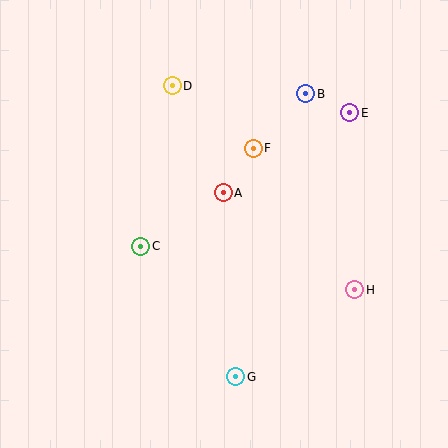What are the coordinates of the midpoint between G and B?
The midpoint between G and B is at (271, 235).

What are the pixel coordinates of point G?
Point G is at (236, 377).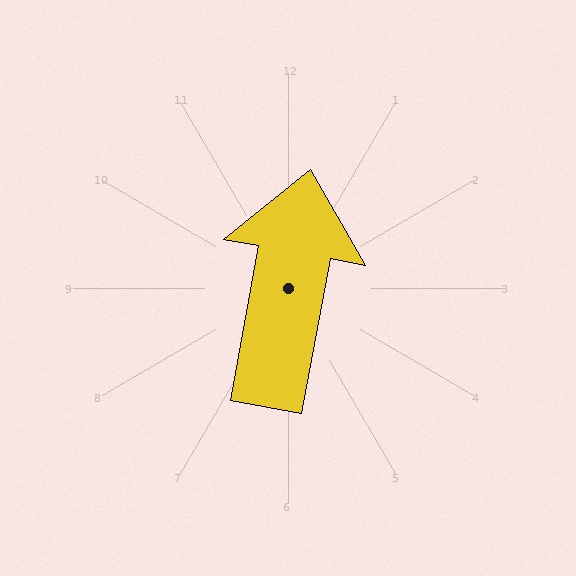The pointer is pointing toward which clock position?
Roughly 12 o'clock.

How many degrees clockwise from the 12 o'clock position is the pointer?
Approximately 11 degrees.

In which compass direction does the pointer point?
North.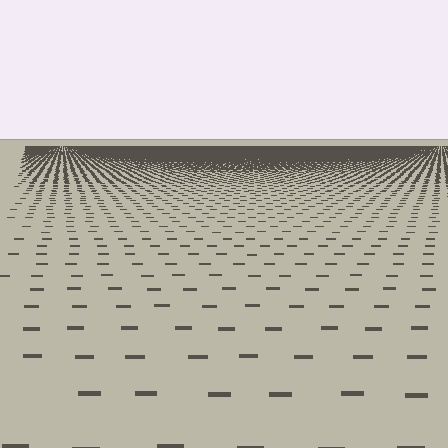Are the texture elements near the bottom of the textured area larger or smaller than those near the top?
Larger. Near the bottom, elements are closer to the viewer and appear at a bigger on-screen size.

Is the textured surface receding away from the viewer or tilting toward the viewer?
The surface is receding away from the viewer. Texture elements get smaller and denser toward the top.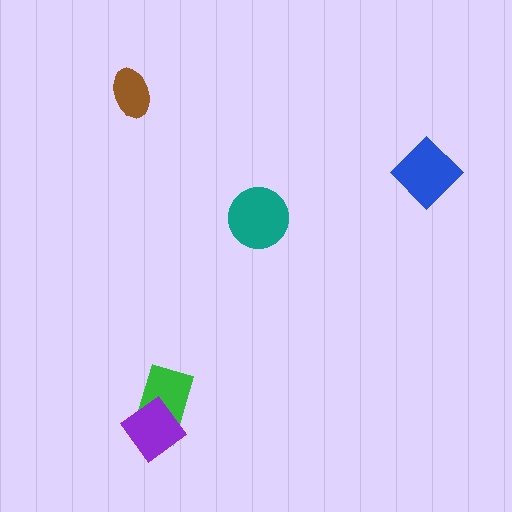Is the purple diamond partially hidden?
No, no other shape covers it.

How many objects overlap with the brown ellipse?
0 objects overlap with the brown ellipse.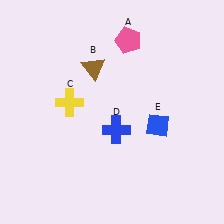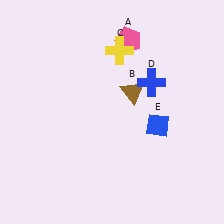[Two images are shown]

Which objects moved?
The objects that moved are: the brown triangle (B), the yellow cross (C), the blue cross (D).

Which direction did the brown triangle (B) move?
The brown triangle (B) moved right.